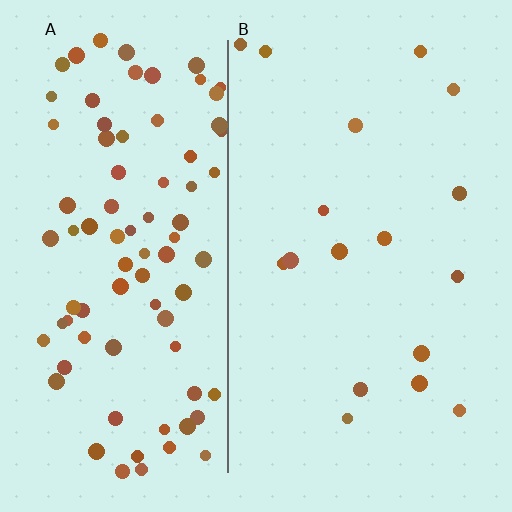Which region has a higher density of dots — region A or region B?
A (the left).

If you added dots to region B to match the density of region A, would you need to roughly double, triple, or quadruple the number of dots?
Approximately quadruple.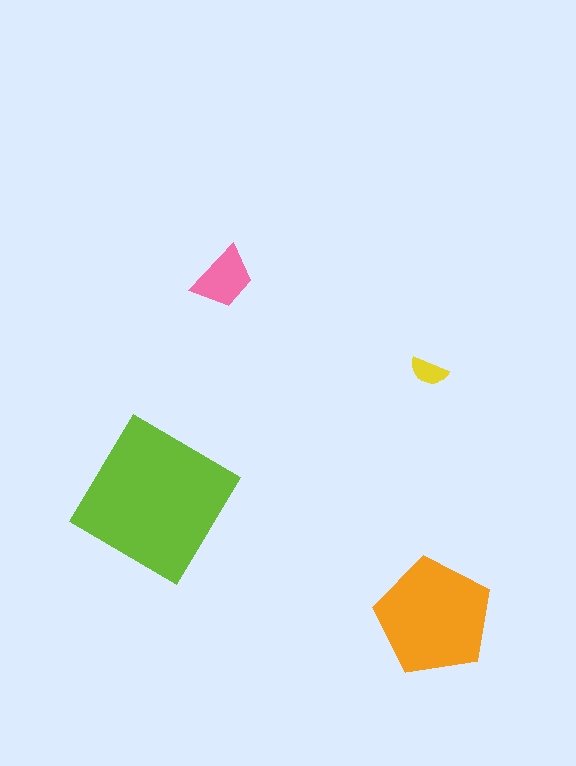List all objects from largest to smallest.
The lime diamond, the orange pentagon, the pink trapezoid, the yellow semicircle.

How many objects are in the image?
There are 4 objects in the image.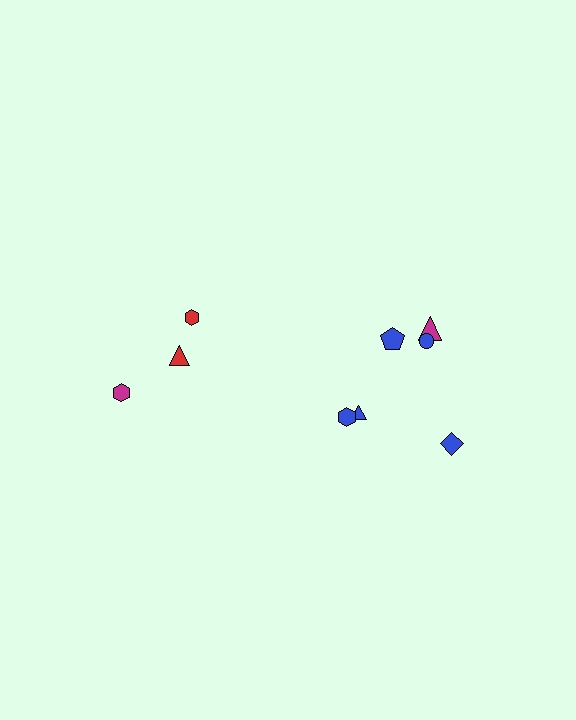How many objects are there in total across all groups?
There are 9 objects.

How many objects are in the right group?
There are 6 objects.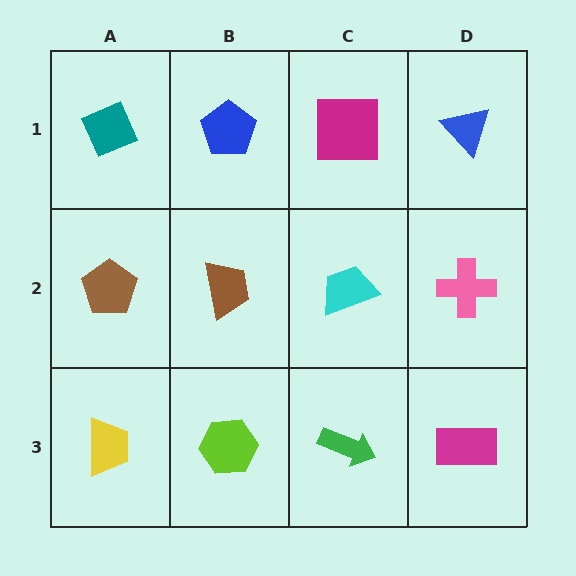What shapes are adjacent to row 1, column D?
A pink cross (row 2, column D), a magenta square (row 1, column C).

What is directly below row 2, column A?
A yellow trapezoid.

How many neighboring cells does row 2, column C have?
4.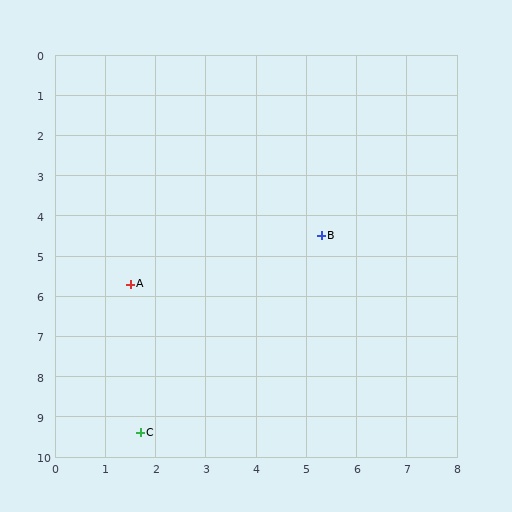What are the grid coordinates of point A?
Point A is at approximately (1.5, 5.7).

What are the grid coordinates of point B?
Point B is at approximately (5.3, 4.5).